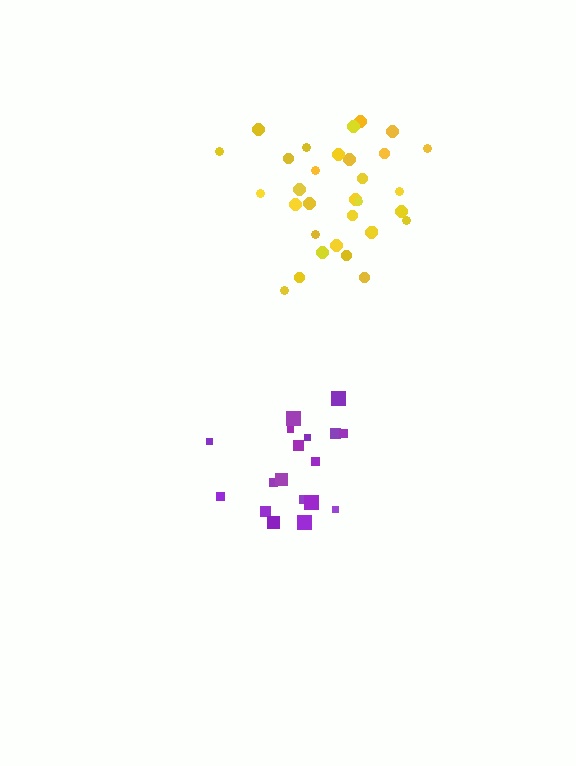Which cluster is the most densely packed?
Purple.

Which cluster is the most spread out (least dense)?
Yellow.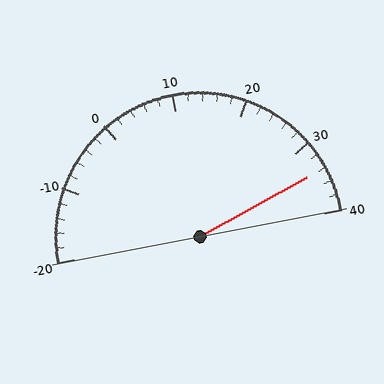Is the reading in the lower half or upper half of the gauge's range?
The reading is in the upper half of the range (-20 to 40).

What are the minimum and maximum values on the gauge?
The gauge ranges from -20 to 40.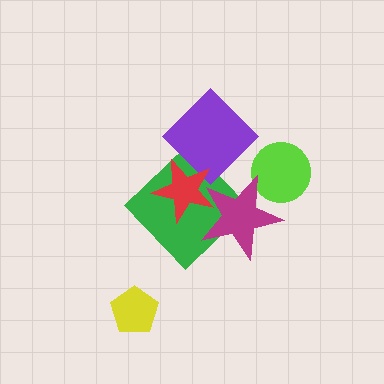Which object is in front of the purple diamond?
The red star is in front of the purple diamond.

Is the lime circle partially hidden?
Yes, it is partially covered by another shape.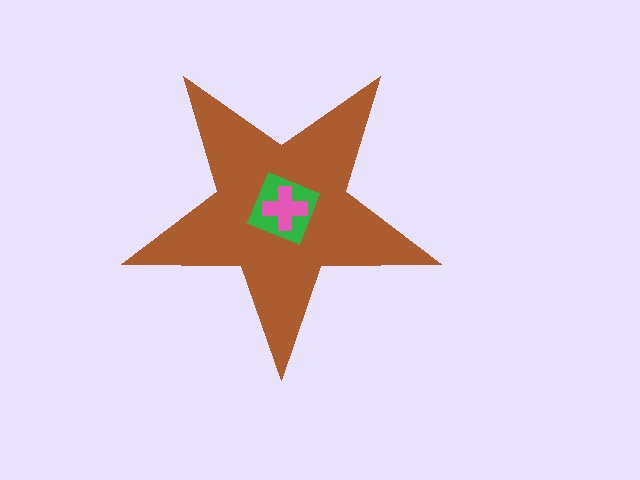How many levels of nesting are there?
3.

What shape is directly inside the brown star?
The green square.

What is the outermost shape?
The brown star.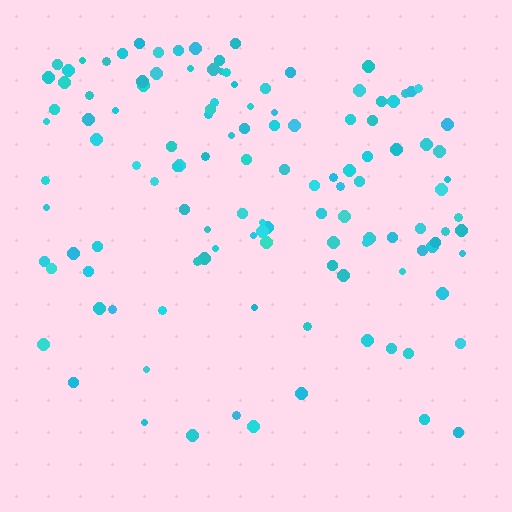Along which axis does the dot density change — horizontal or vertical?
Vertical.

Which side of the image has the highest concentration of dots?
The top.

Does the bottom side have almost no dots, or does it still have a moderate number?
Still a moderate number, just noticeably fewer than the top.